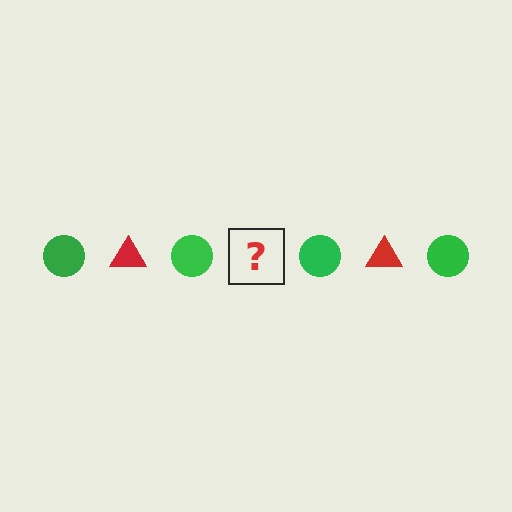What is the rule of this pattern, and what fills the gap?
The rule is that the pattern alternates between green circle and red triangle. The gap should be filled with a red triangle.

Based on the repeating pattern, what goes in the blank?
The blank should be a red triangle.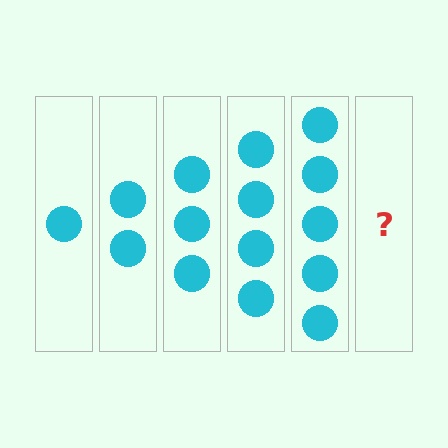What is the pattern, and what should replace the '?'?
The pattern is that each step adds one more circle. The '?' should be 6 circles.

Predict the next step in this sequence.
The next step is 6 circles.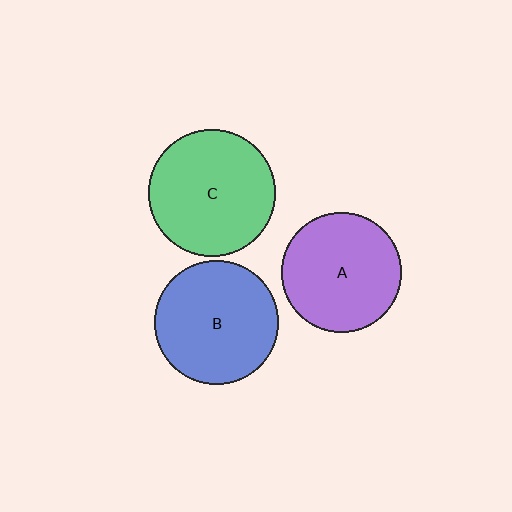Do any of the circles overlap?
No, none of the circles overlap.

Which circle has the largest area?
Circle C (green).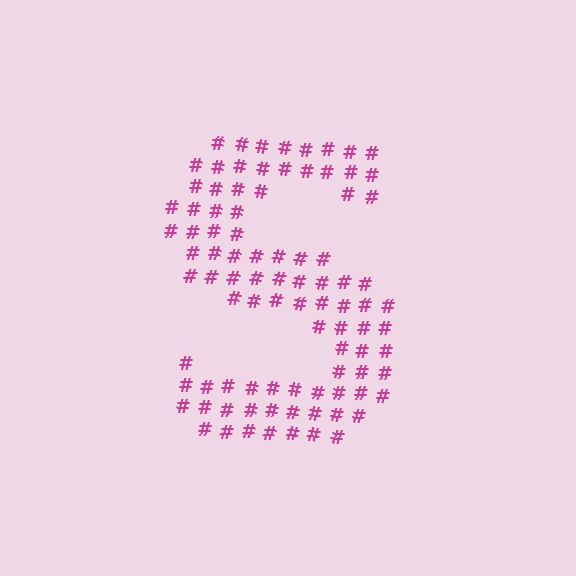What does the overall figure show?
The overall figure shows the letter S.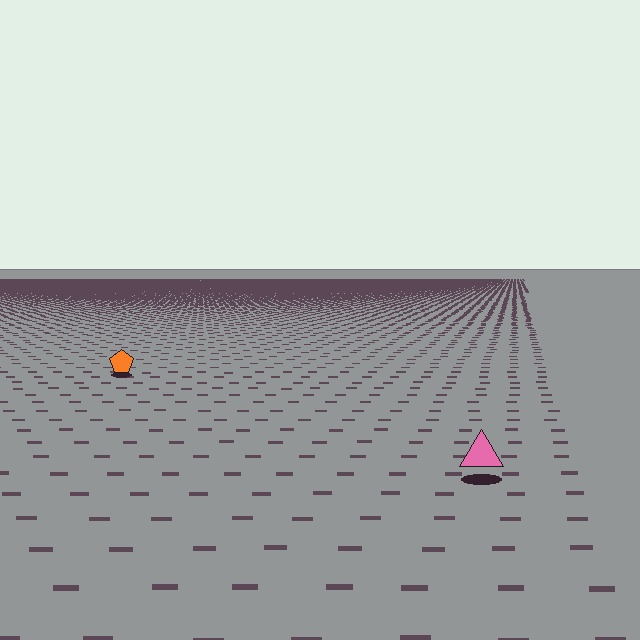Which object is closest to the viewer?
The pink triangle is closest. The texture marks near it are larger and more spread out.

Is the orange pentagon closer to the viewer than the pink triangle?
No. The pink triangle is closer — you can tell from the texture gradient: the ground texture is coarser near it.